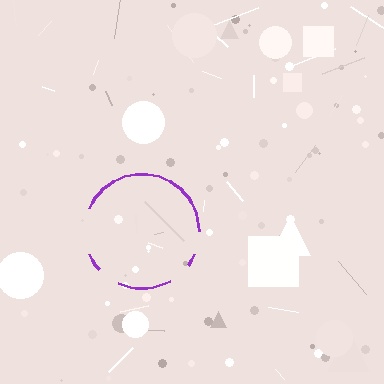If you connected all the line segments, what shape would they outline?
They would outline a circle.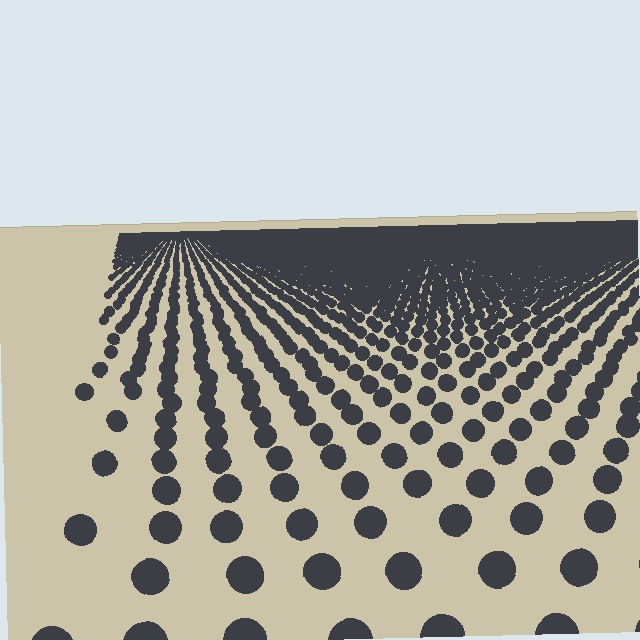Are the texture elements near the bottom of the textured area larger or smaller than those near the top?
Larger. Near the bottom, elements are closer to the viewer and appear at a bigger on-screen size.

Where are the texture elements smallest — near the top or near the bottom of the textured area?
Near the top.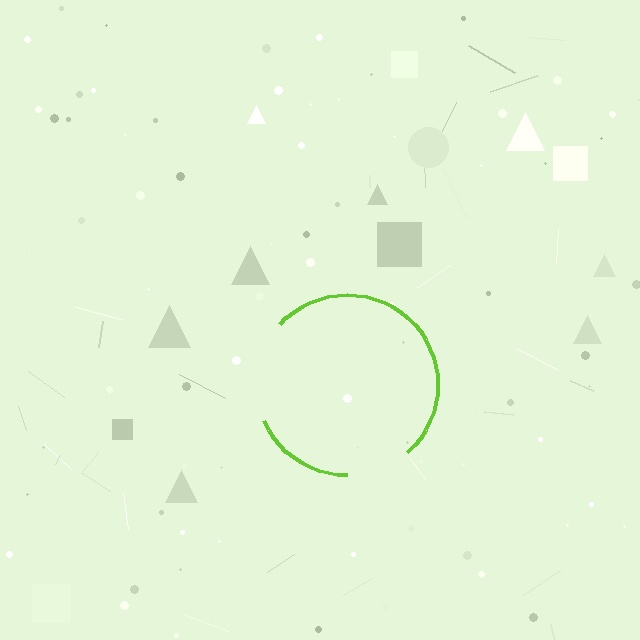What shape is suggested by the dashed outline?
The dashed outline suggests a circle.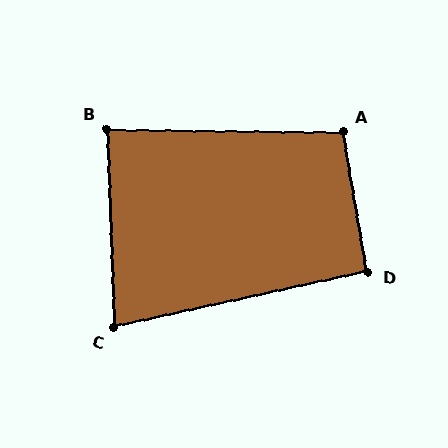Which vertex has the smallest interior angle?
C, at approximately 80 degrees.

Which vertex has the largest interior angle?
A, at approximately 100 degrees.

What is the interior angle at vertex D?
Approximately 93 degrees (approximately right).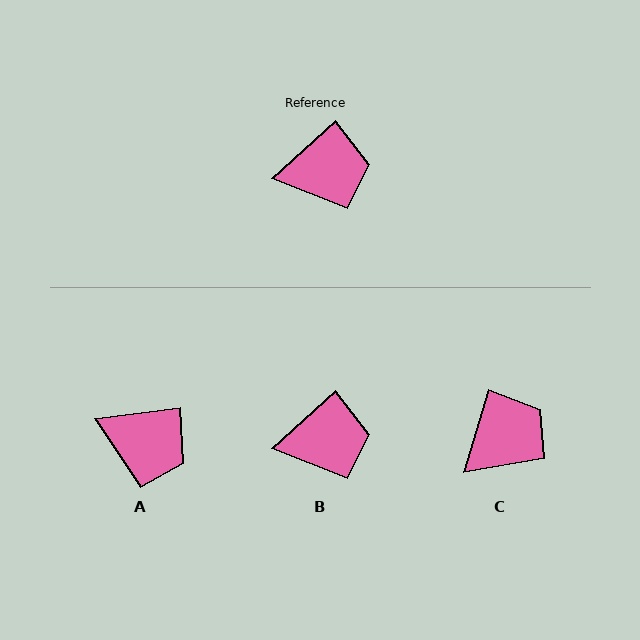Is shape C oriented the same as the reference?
No, it is off by about 31 degrees.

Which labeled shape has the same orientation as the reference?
B.